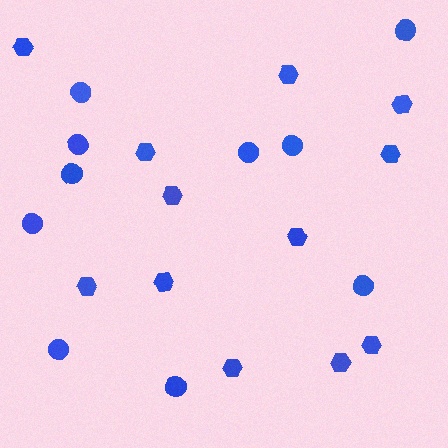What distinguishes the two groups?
There are 2 groups: one group of hexagons (12) and one group of circles (10).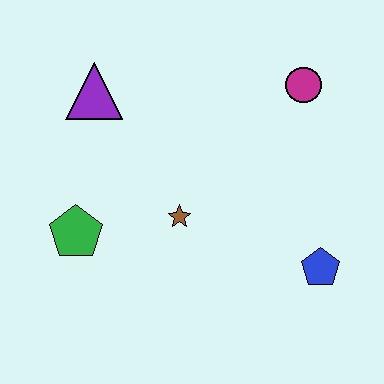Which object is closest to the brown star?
The green pentagon is closest to the brown star.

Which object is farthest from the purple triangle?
The blue pentagon is farthest from the purple triangle.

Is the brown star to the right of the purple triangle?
Yes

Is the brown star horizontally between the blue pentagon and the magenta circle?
No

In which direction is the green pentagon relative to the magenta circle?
The green pentagon is to the left of the magenta circle.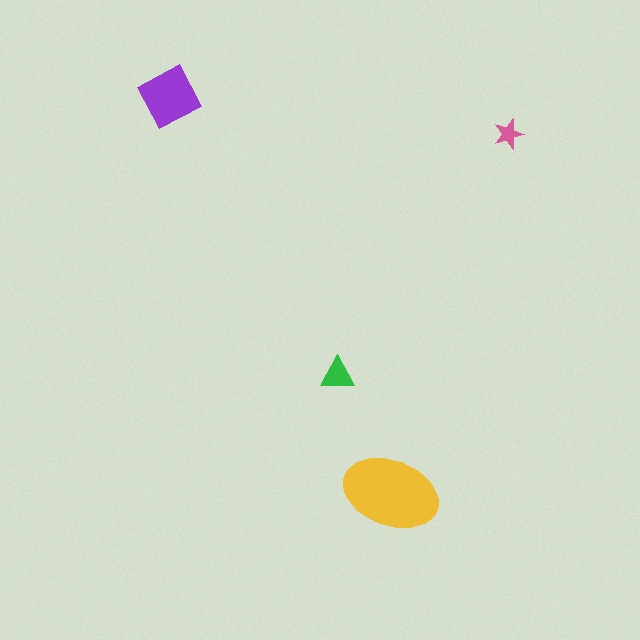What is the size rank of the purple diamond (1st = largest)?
2nd.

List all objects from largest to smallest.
The yellow ellipse, the purple diamond, the green triangle, the pink star.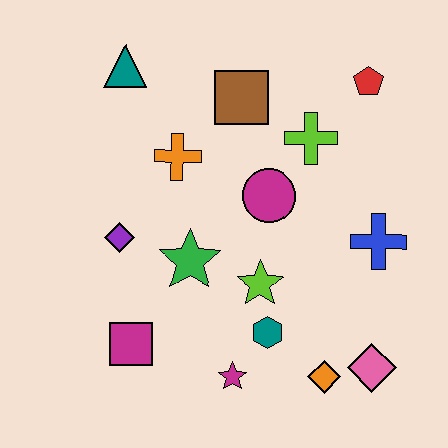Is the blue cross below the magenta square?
No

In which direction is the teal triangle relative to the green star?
The teal triangle is above the green star.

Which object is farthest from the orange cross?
The pink diamond is farthest from the orange cross.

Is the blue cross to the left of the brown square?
No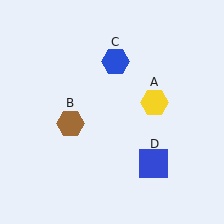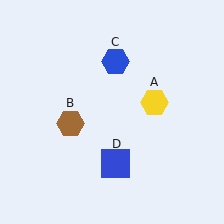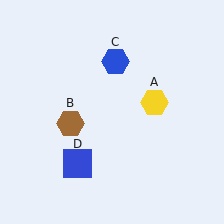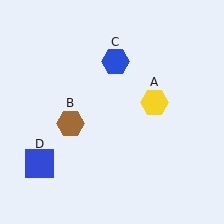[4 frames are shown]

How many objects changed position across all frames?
1 object changed position: blue square (object D).